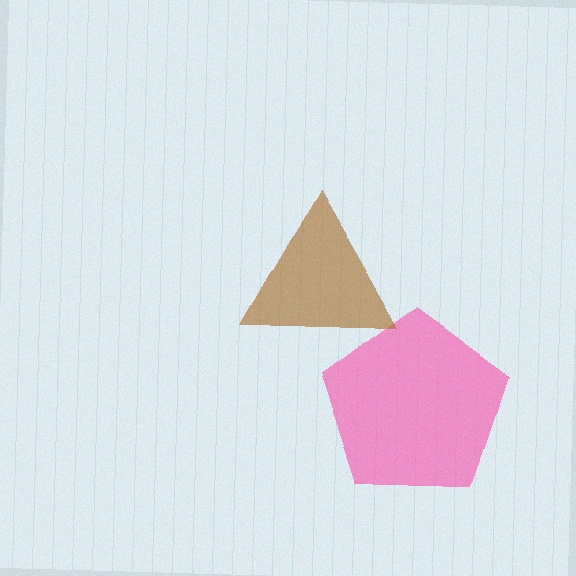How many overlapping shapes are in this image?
There are 2 overlapping shapes in the image.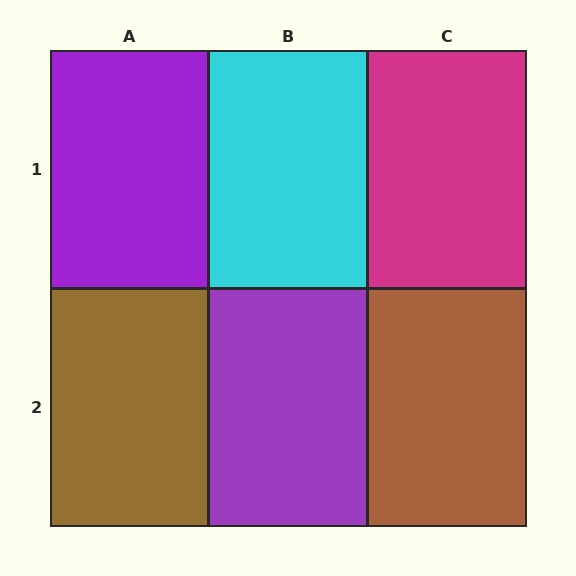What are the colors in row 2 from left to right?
Brown, purple, brown.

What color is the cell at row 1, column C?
Magenta.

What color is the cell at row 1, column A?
Purple.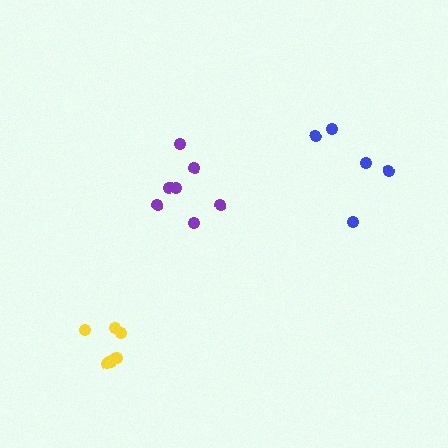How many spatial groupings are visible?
There are 3 spatial groupings.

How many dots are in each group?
Group 1: 6 dots, Group 2: 7 dots, Group 3: 5 dots (18 total).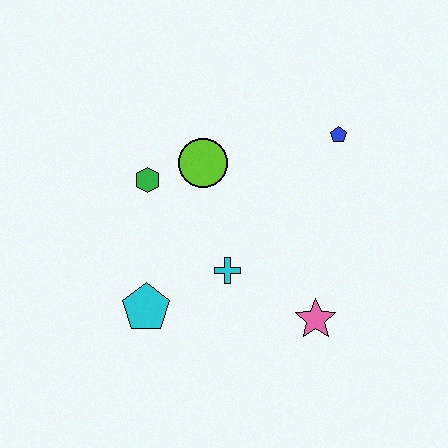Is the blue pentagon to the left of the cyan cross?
No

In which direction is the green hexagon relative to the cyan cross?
The green hexagon is above the cyan cross.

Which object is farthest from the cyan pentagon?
The blue pentagon is farthest from the cyan pentagon.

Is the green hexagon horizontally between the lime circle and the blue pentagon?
No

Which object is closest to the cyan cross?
The cyan pentagon is closest to the cyan cross.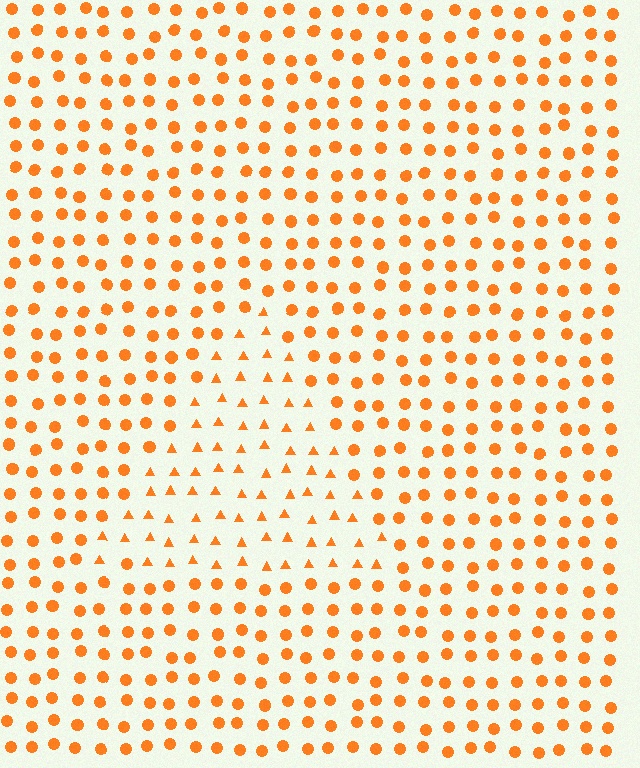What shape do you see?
I see a triangle.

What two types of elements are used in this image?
The image uses triangles inside the triangle region and circles outside it.